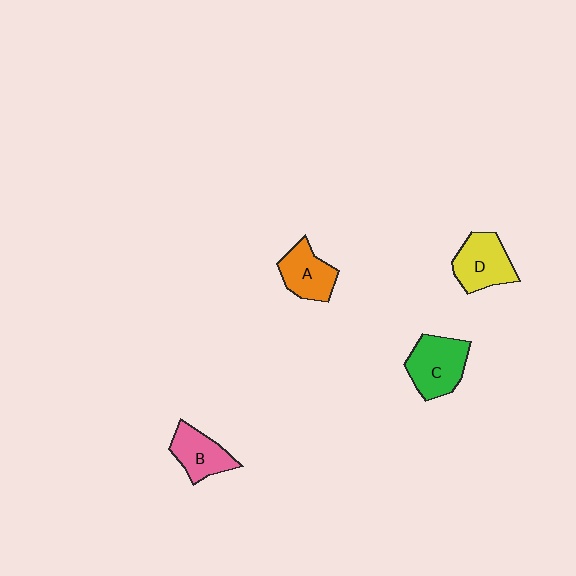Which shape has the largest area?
Shape C (green).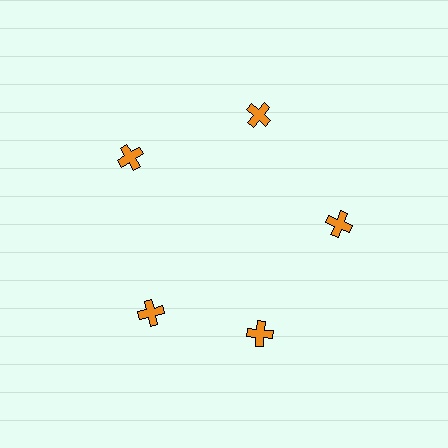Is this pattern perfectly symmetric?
No. The 5 orange crosses are arranged in a ring, but one element near the 8 o'clock position is rotated out of alignment along the ring, breaking the 5-fold rotational symmetry.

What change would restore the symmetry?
The symmetry would be restored by rotating it back into even spacing with its neighbors so that all 5 crosses sit at equal angles and equal distance from the center.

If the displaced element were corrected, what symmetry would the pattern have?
It would have 5-fold rotational symmetry — the pattern would map onto itself every 72 degrees.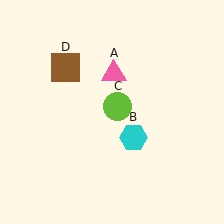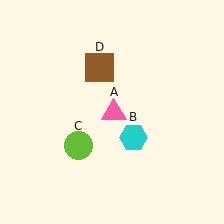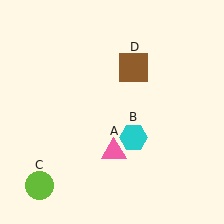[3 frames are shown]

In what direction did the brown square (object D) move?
The brown square (object D) moved right.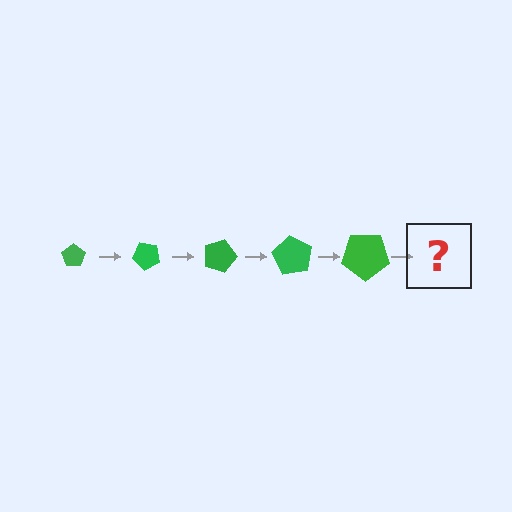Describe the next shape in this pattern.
It should be a pentagon, larger than the previous one and rotated 225 degrees from the start.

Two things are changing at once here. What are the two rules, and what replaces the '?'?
The two rules are that the pentagon grows larger each step and it rotates 45 degrees each step. The '?' should be a pentagon, larger than the previous one and rotated 225 degrees from the start.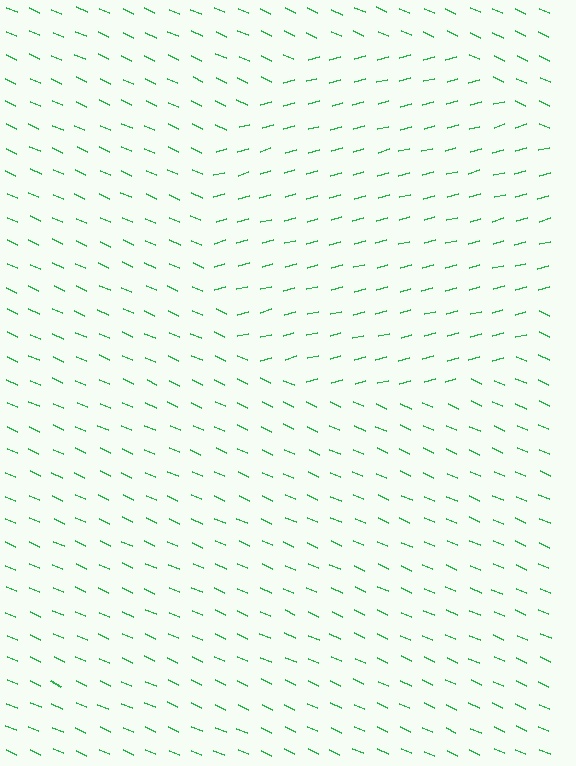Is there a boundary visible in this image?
Yes, there is a texture boundary formed by a change in line orientation.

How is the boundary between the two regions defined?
The boundary is defined purely by a change in line orientation (approximately 39 degrees difference). All lines are the same color and thickness.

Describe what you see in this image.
The image is filled with small green line segments. A circle region in the image has lines oriented differently from the surrounding lines, creating a visible texture boundary.